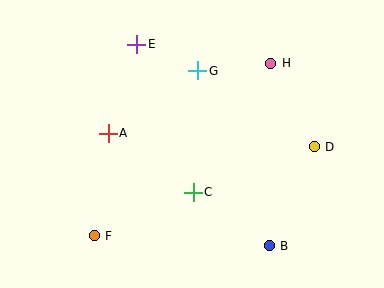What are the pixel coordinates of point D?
Point D is at (314, 147).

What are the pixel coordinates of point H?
Point H is at (271, 63).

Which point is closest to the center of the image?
Point C at (193, 192) is closest to the center.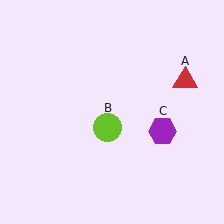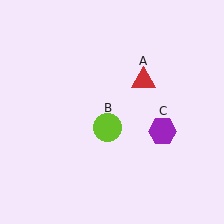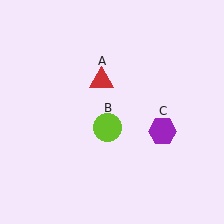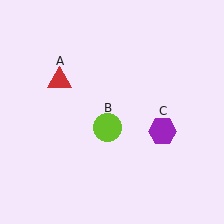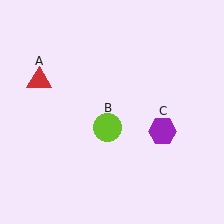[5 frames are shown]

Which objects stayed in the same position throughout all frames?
Lime circle (object B) and purple hexagon (object C) remained stationary.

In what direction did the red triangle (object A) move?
The red triangle (object A) moved left.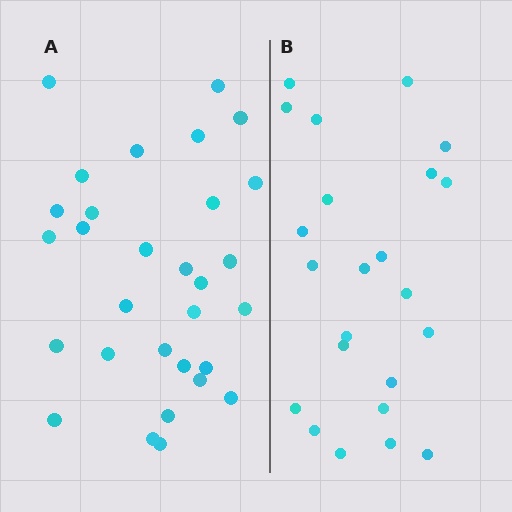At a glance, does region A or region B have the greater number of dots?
Region A (the left region) has more dots.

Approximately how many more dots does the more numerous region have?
Region A has roughly 8 or so more dots than region B.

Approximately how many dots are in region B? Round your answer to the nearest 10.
About 20 dots. (The exact count is 23, which rounds to 20.)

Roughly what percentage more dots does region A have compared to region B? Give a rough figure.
About 30% more.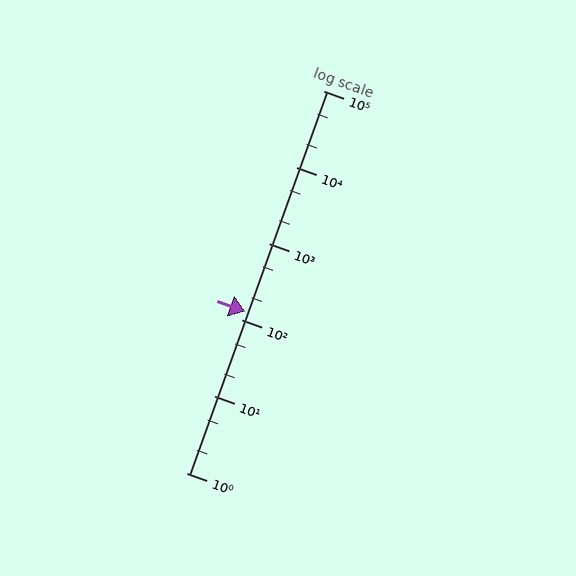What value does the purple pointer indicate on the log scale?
The pointer indicates approximately 130.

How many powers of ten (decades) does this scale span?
The scale spans 5 decades, from 1 to 100000.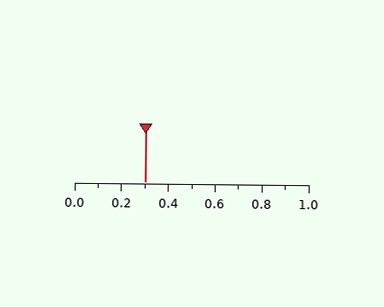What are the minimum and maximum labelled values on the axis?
The axis runs from 0.0 to 1.0.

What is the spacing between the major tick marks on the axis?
The major ticks are spaced 0.2 apart.